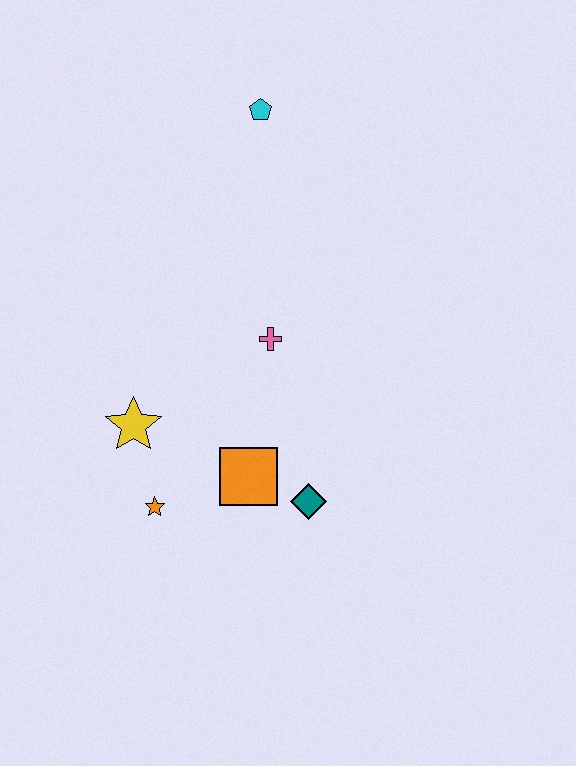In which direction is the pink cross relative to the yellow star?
The pink cross is to the right of the yellow star.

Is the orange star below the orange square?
Yes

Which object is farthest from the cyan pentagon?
The orange star is farthest from the cyan pentagon.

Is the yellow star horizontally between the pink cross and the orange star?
No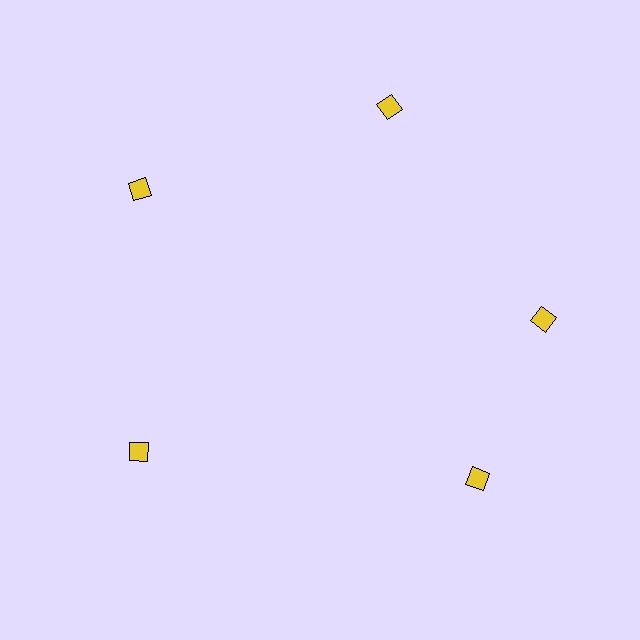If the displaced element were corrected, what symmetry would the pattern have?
It would have 5-fold rotational symmetry — the pattern would map onto itself every 72 degrees.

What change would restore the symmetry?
The symmetry would be restored by rotating it back into even spacing with its neighbors so that all 5 diamonds sit at equal angles and equal distance from the center.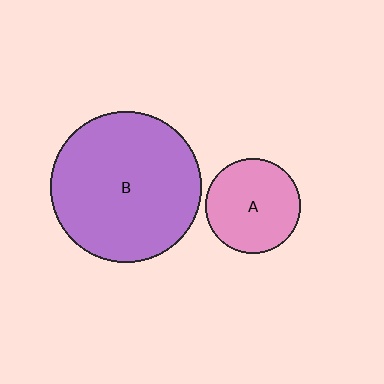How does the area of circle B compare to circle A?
Approximately 2.5 times.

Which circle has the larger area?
Circle B (purple).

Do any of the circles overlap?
No, none of the circles overlap.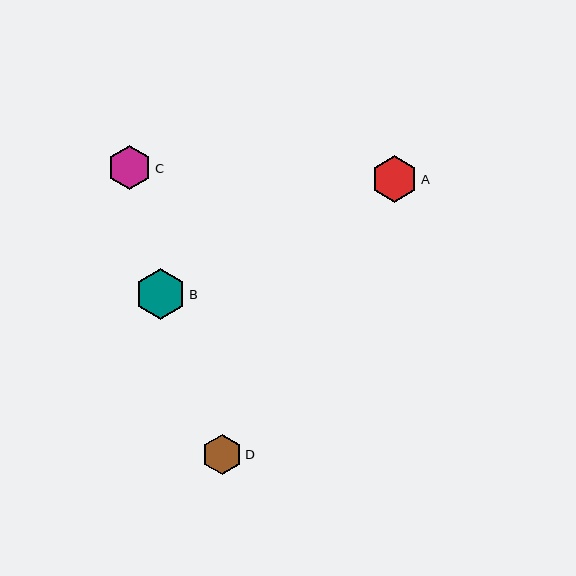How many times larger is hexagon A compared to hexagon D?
Hexagon A is approximately 1.2 times the size of hexagon D.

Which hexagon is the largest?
Hexagon B is the largest with a size of approximately 51 pixels.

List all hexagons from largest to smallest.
From largest to smallest: B, A, C, D.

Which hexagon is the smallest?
Hexagon D is the smallest with a size of approximately 41 pixels.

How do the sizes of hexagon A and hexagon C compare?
Hexagon A and hexagon C are approximately the same size.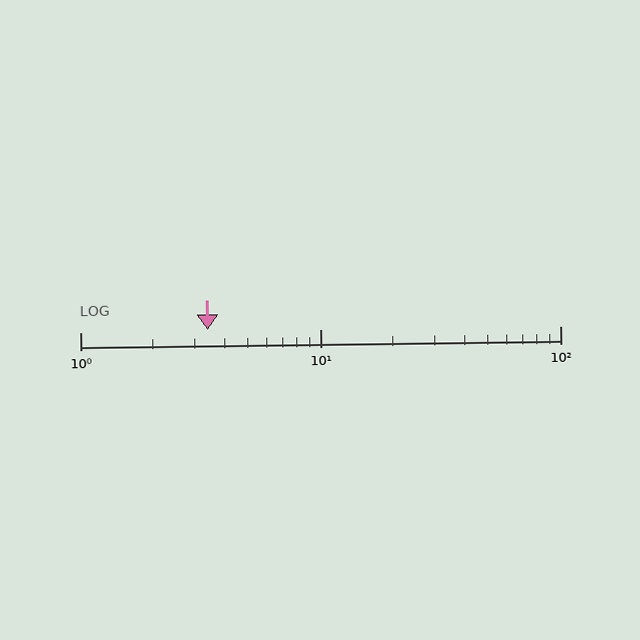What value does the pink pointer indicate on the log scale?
The pointer indicates approximately 3.4.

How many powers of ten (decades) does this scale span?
The scale spans 2 decades, from 1 to 100.